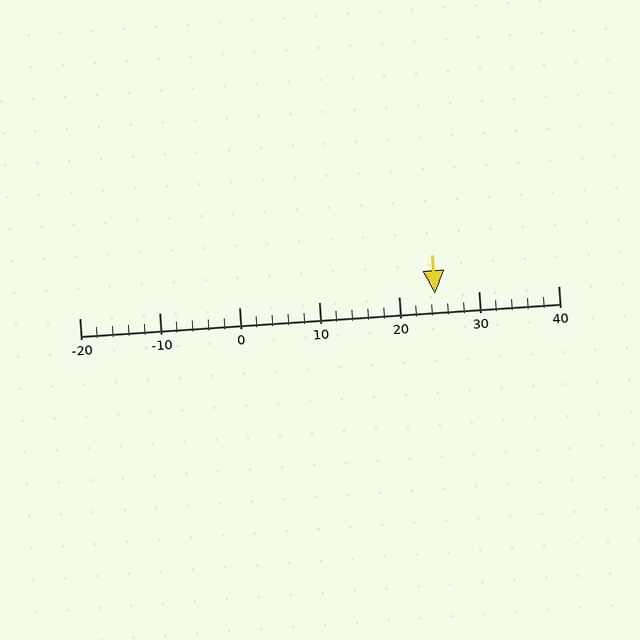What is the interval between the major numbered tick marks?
The major tick marks are spaced 10 units apart.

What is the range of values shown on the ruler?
The ruler shows values from -20 to 40.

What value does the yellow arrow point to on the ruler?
The yellow arrow points to approximately 24.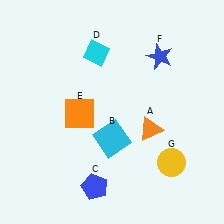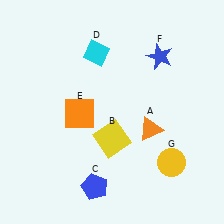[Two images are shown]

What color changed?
The square (B) changed from cyan in Image 1 to yellow in Image 2.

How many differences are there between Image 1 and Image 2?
There is 1 difference between the two images.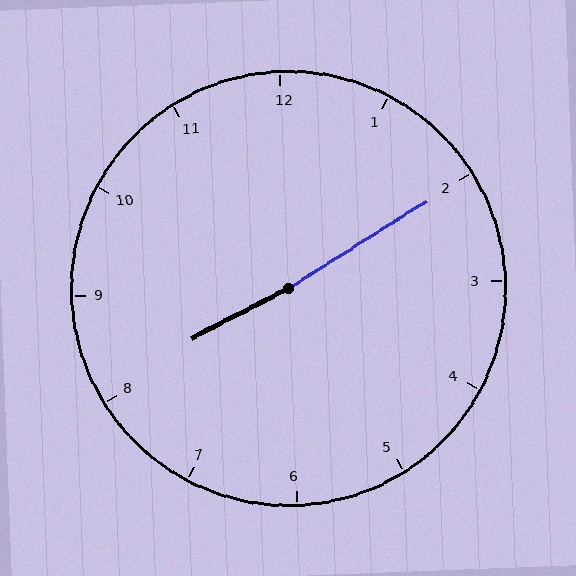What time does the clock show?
8:10.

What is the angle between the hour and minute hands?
Approximately 175 degrees.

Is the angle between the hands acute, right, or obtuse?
It is obtuse.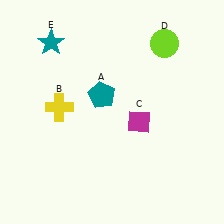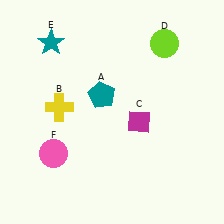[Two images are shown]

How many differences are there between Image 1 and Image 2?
There is 1 difference between the two images.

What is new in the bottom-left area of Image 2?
A pink circle (F) was added in the bottom-left area of Image 2.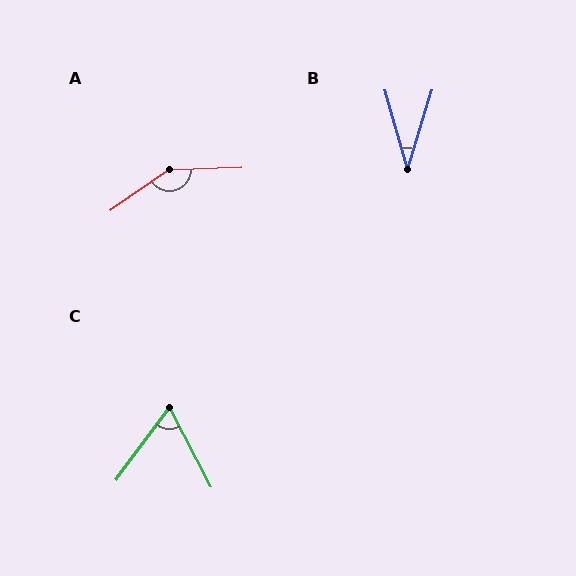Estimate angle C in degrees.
Approximately 64 degrees.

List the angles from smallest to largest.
B (33°), C (64°), A (147°).